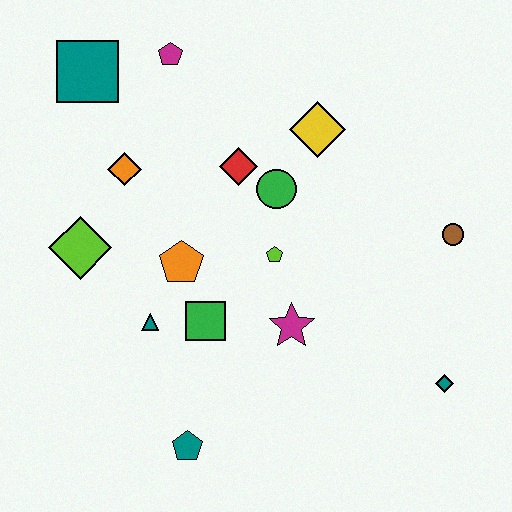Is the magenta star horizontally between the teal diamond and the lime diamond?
Yes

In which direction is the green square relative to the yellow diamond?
The green square is below the yellow diamond.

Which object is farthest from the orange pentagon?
The teal diamond is farthest from the orange pentagon.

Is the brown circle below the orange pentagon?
No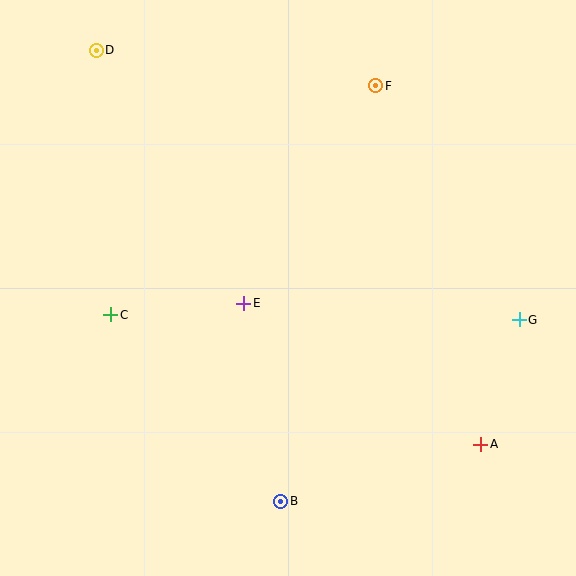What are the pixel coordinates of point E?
Point E is at (244, 303).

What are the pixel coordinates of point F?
Point F is at (376, 86).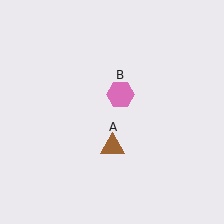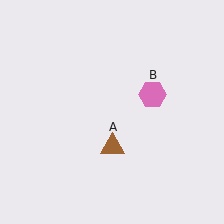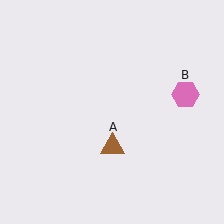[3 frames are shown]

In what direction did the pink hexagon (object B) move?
The pink hexagon (object B) moved right.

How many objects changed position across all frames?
1 object changed position: pink hexagon (object B).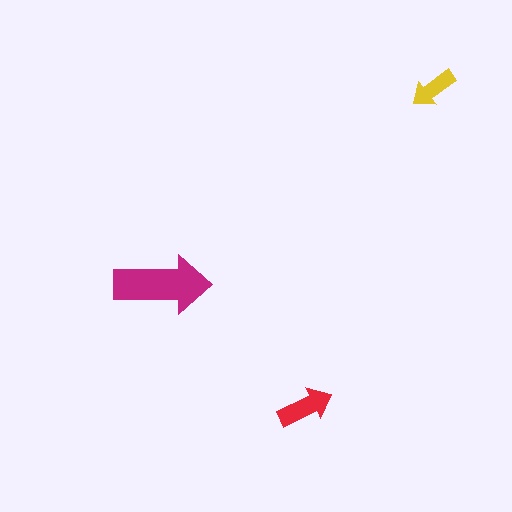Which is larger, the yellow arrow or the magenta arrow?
The magenta one.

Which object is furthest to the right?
The yellow arrow is rightmost.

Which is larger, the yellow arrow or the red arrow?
The red one.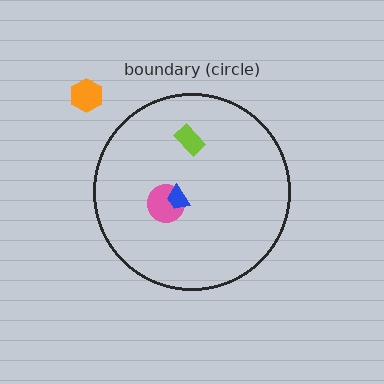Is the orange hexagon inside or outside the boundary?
Outside.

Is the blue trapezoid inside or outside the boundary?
Inside.